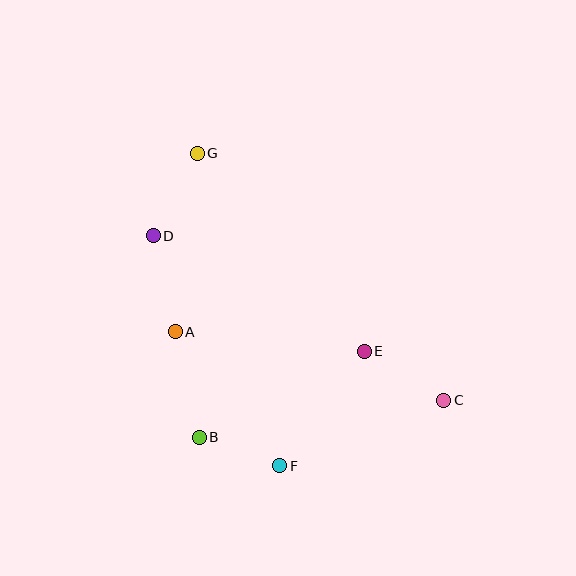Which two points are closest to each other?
Points B and F are closest to each other.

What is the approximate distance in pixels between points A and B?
The distance between A and B is approximately 108 pixels.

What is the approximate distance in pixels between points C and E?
The distance between C and E is approximately 93 pixels.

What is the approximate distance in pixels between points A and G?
The distance between A and G is approximately 180 pixels.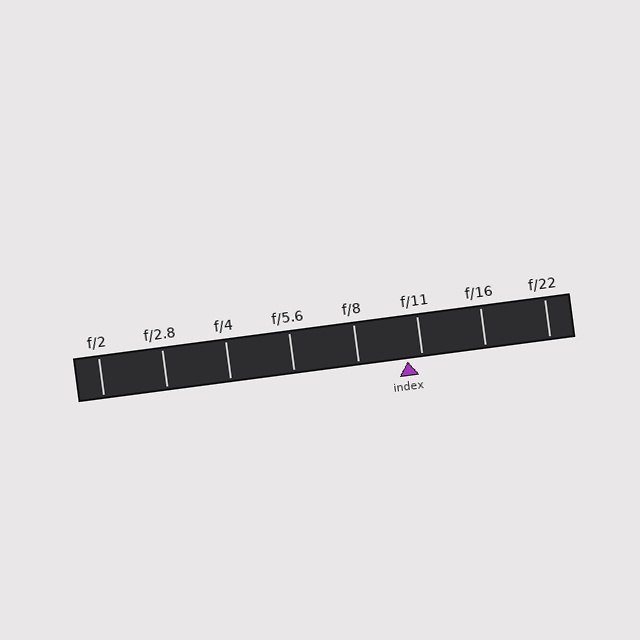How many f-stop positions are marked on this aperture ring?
There are 8 f-stop positions marked.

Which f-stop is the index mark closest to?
The index mark is closest to f/11.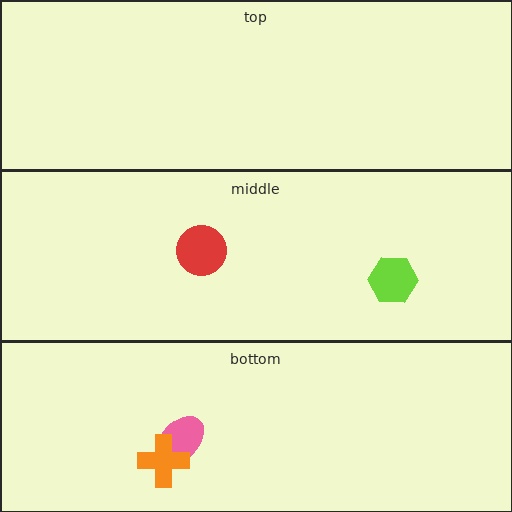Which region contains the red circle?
The middle region.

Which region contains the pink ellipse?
The bottom region.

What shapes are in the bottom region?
The pink ellipse, the orange cross.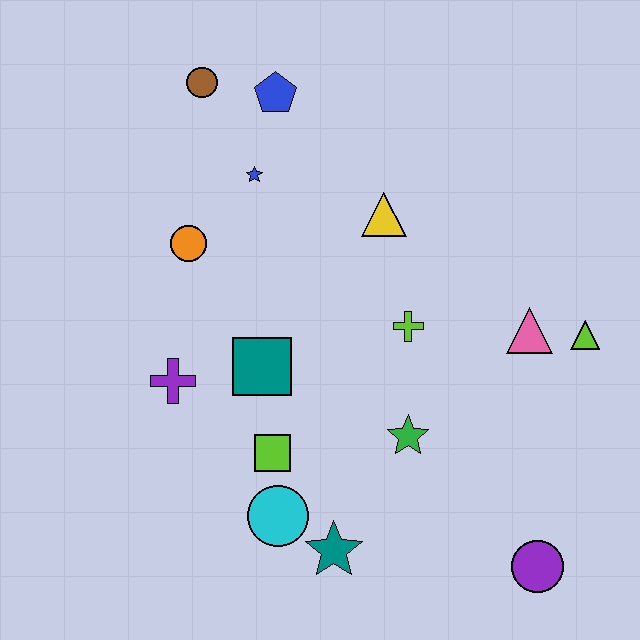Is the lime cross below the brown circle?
Yes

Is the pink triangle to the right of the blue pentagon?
Yes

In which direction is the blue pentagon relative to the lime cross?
The blue pentagon is above the lime cross.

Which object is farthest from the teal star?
The brown circle is farthest from the teal star.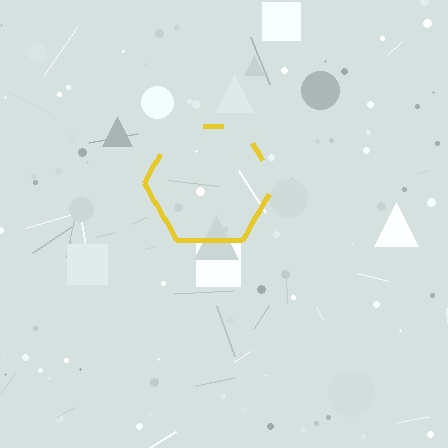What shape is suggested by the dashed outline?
The dashed outline suggests a hexagon.